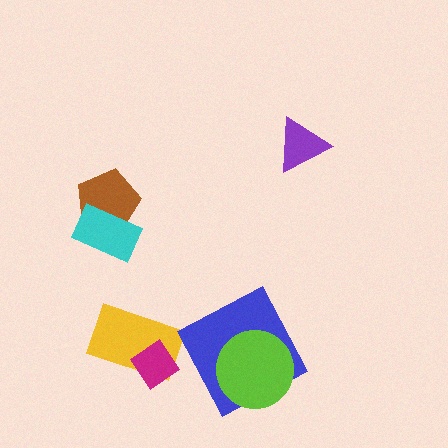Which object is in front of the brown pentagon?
The cyan rectangle is in front of the brown pentagon.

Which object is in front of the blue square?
The lime circle is in front of the blue square.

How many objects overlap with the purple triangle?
0 objects overlap with the purple triangle.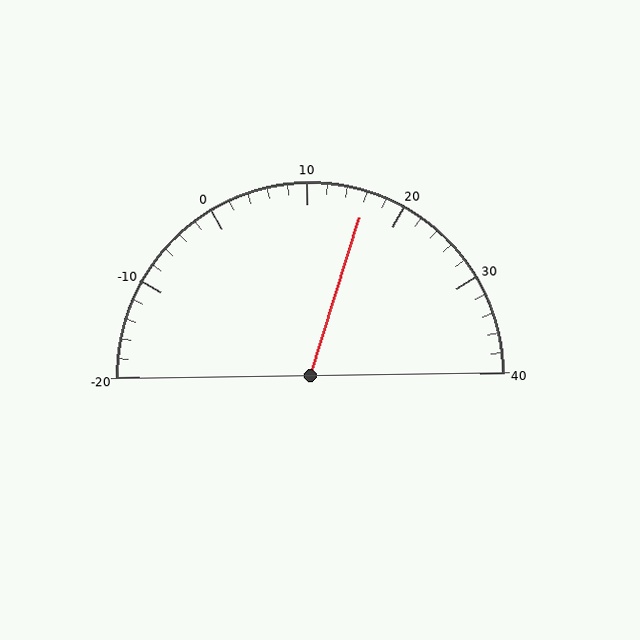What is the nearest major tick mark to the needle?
The nearest major tick mark is 20.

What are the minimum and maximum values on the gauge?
The gauge ranges from -20 to 40.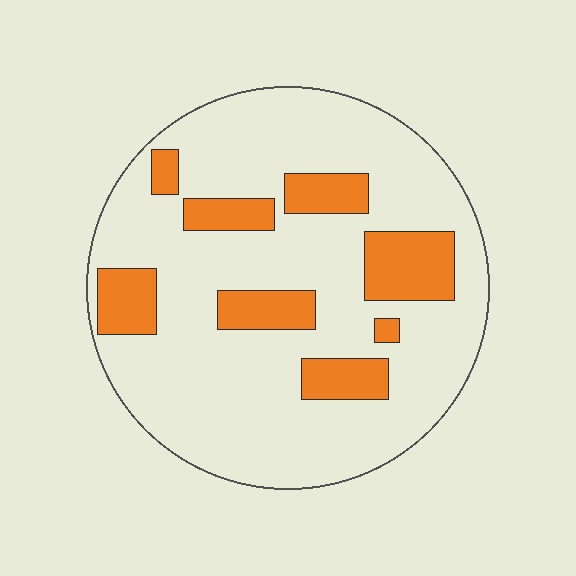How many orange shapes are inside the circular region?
8.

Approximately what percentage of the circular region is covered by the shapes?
Approximately 20%.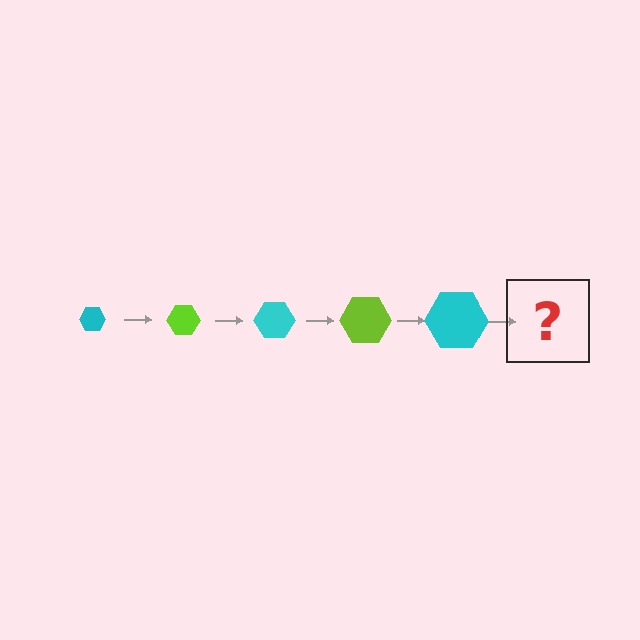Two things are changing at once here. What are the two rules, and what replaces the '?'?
The two rules are that the hexagon grows larger each step and the color cycles through cyan and lime. The '?' should be a lime hexagon, larger than the previous one.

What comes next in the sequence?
The next element should be a lime hexagon, larger than the previous one.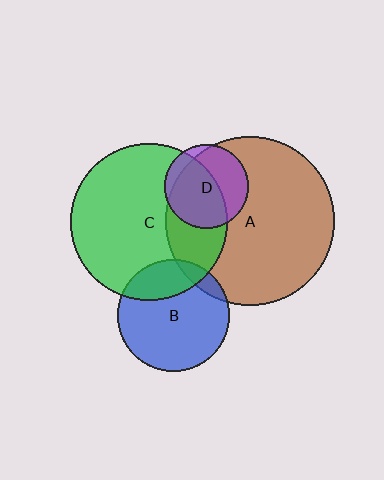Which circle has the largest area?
Circle A (brown).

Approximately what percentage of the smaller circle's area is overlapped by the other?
Approximately 85%.